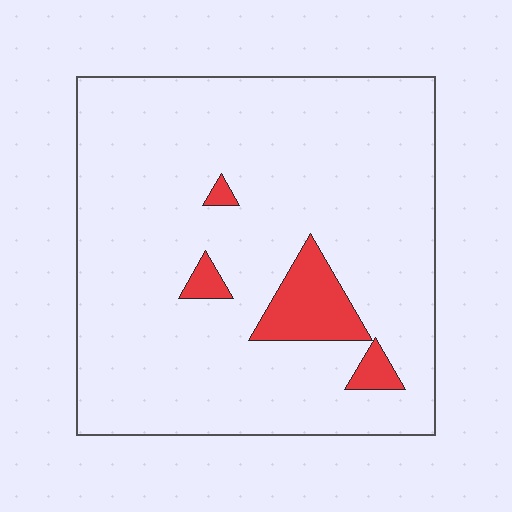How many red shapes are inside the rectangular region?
4.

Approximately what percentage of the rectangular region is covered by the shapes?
Approximately 10%.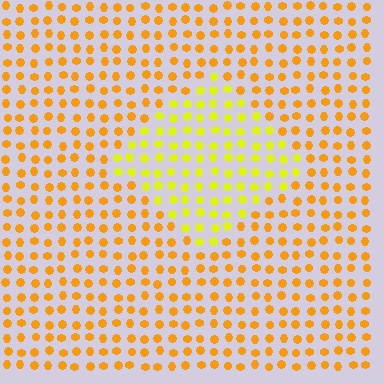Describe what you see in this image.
The image is filled with small orange elements in a uniform arrangement. A diamond-shaped region is visible where the elements are tinted to a slightly different hue, forming a subtle color boundary.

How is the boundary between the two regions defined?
The boundary is defined purely by a slight shift in hue (about 31 degrees). Spacing, size, and orientation are identical on both sides.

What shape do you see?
I see a diamond.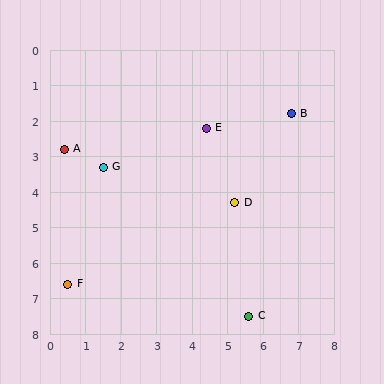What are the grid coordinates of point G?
Point G is at approximately (1.5, 3.3).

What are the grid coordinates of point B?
Point B is at approximately (6.8, 1.8).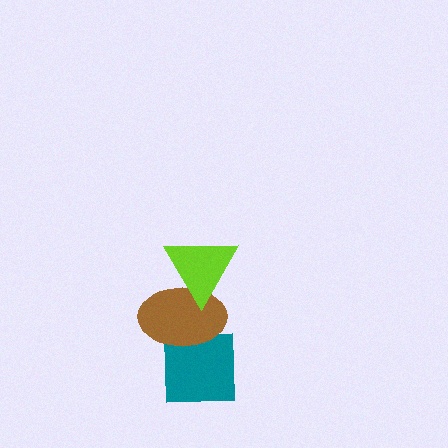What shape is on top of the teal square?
The brown ellipse is on top of the teal square.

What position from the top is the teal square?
The teal square is 3rd from the top.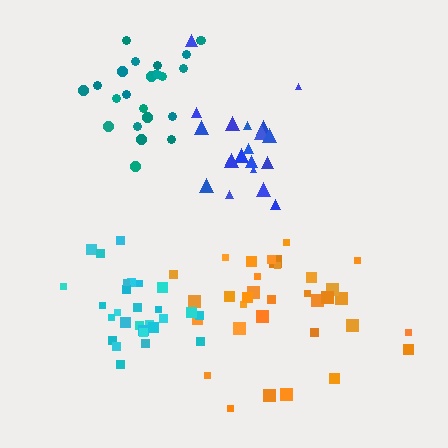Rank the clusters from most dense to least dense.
cyan, teal, blue, orange.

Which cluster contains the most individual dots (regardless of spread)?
Orange (34).